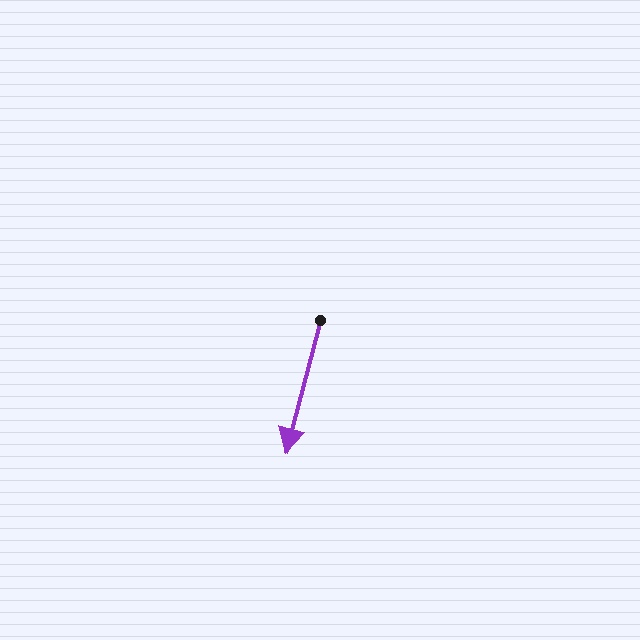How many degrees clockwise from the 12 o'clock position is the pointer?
Approximately 195 degrees.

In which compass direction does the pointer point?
South.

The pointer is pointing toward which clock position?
Roughly 6 o'clock.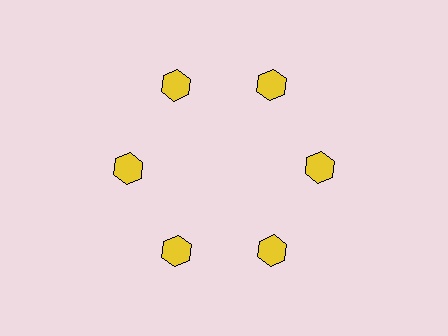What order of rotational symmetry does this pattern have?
This pattern has 6-fold rotational symmetry.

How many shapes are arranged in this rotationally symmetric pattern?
There are 6 shapes, arranged in 6 groups of 1.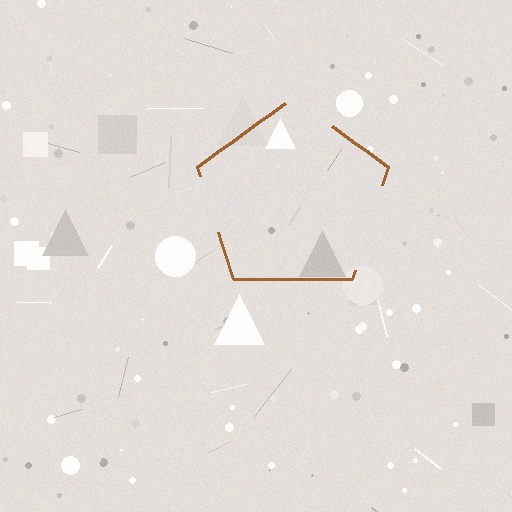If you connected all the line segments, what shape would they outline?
They would outline a pentagon.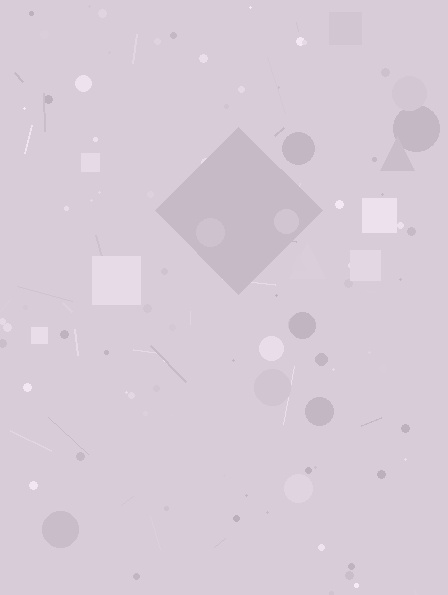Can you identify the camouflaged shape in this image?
The camouflaged shape is a diamond.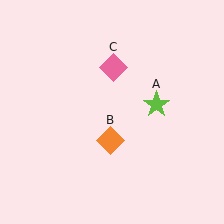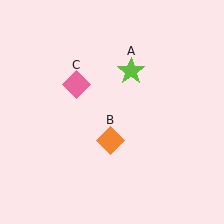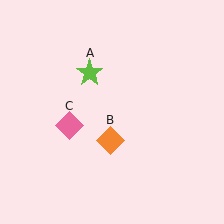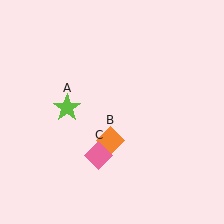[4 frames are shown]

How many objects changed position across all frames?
2 objects changed position: lime star (object A), pink diamond (object C).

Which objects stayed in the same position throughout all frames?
Orange diamond (object B) remained stationary.